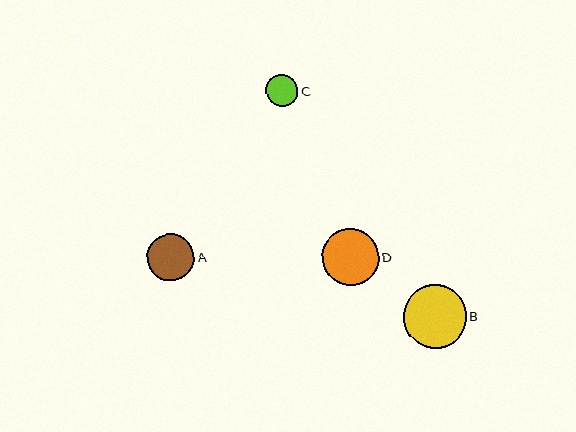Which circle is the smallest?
Circle C is the smallest with a size of approximately 33 pixels.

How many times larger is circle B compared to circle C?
Circle B is approximately 1.9 times the size of circle C.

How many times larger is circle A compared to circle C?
Circle A is approximately 1.5 times the size of circle C.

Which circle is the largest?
Circle B is the largest with a size of approximately 63 pixels.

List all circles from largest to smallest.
From largest to smallest: B, D, A, C.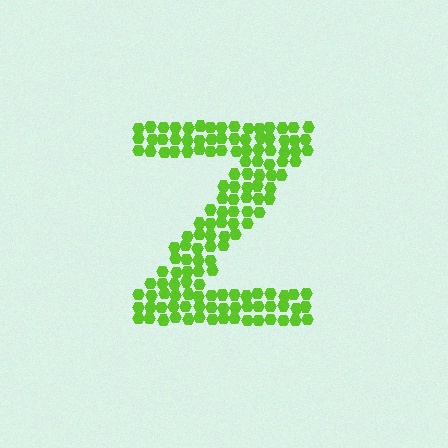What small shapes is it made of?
It is made of small hexagons.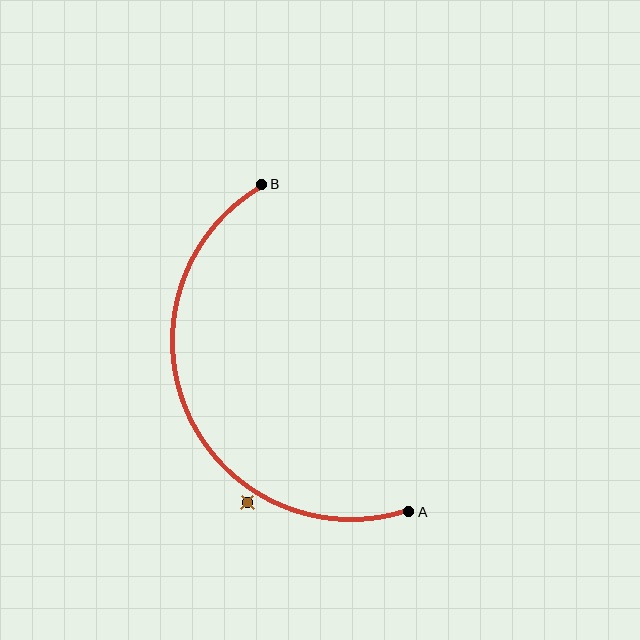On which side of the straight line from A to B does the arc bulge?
The arc bulges to the left of the straight line connecting A and B.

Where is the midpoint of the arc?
The arc midpoint is the point on the curve farthest from the straight line joining A and B. It sits to the left of that line.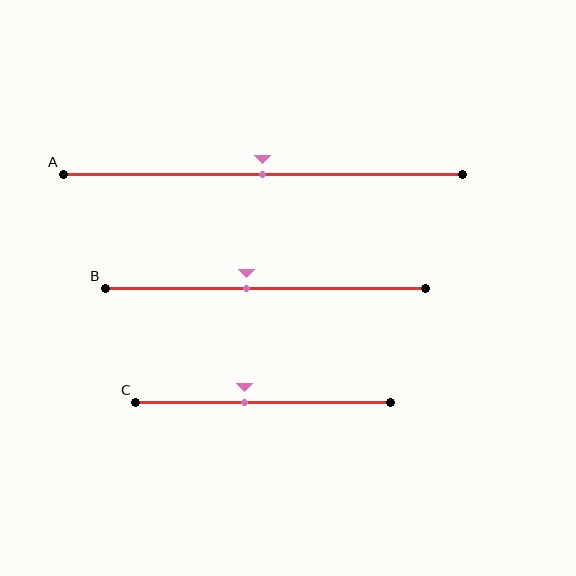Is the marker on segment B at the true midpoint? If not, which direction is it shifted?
No, the marker on segment B is shifted to the left by about 6% of the segment length.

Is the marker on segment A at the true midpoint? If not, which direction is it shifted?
Yes, the marker on segment A is at the true midpoint.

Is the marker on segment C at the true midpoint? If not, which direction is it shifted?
No, the marker on segment C is shifted to the left by about 7% of the segment length.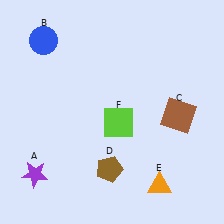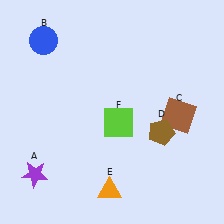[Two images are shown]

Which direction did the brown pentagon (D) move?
The brown pentagon (D) moved right.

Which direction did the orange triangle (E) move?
The orange triangle (E) moved left.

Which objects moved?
The objects that moved are: the brown pentagon (D), the orange triangle (E).